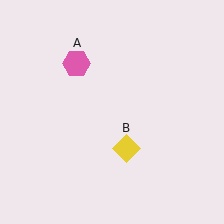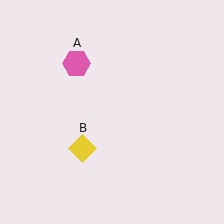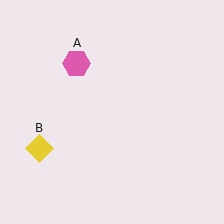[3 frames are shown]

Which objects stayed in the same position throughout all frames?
Pink hexagon (object A) remained stationary.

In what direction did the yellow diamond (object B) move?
The yellow diamond (object B) moved left.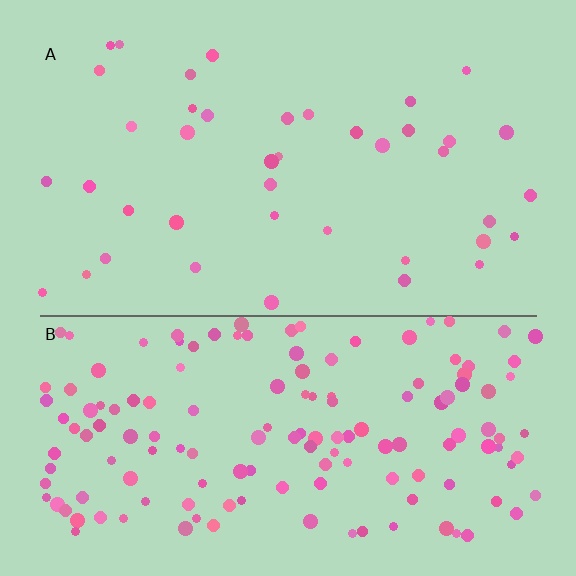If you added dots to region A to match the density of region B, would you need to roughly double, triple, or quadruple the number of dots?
Approximately quadruple.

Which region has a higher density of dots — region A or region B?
B (the bottom).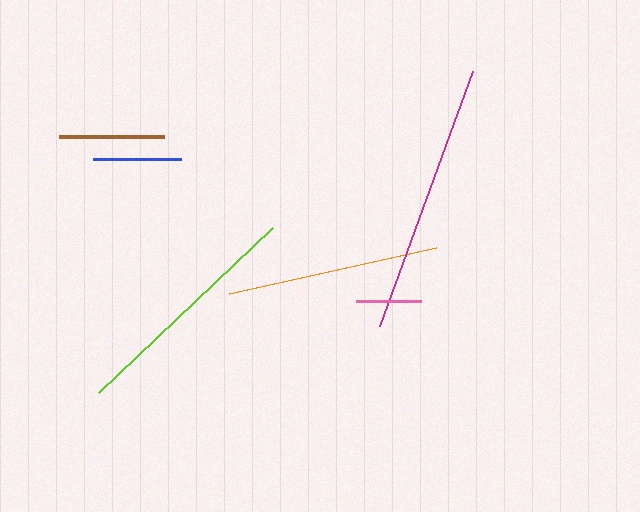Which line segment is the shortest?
The pink line is the shortest at approximately 66 pixels.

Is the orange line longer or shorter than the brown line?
The orange line is longer than the brown line.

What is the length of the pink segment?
The pink segment is approximately 66 pixels long.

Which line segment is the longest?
The magenta line is the longest at approximately 272 pixels.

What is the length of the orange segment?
The orange segment is approximately 212 pixels long.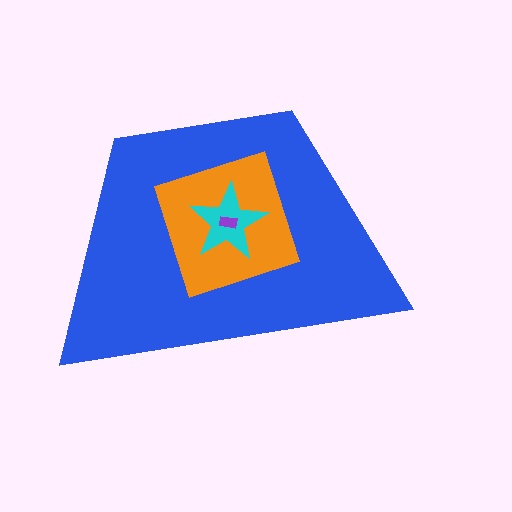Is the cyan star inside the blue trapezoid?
Yes.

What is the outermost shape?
The blue trapezoid.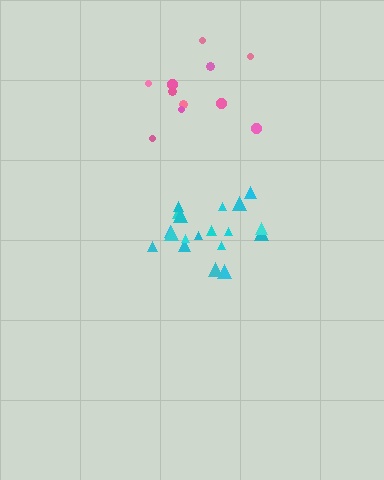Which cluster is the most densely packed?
Cyan.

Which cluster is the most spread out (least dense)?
Pink.